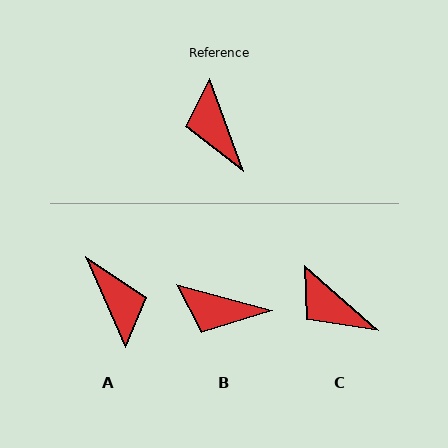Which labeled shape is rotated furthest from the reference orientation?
A, about 177 degrees away.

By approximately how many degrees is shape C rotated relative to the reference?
Approximately 28 degrees counter-clockwise.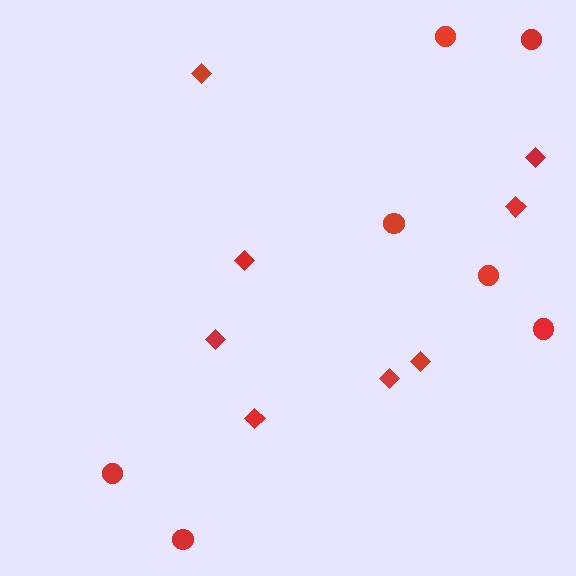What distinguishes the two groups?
There are 2 groups: one group of circles (7) and one group of diamonds (8).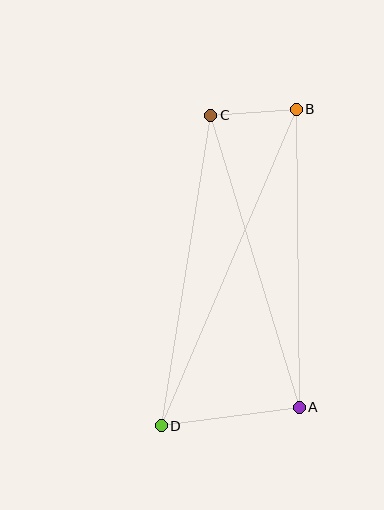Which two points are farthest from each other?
Points B and D are farthest from each other.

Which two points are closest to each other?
Points B and C are closest to each other.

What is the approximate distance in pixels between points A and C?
The distance between A and C is approximately 305 pixels.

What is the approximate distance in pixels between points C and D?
The distance between C and D is approximately 314 pixels.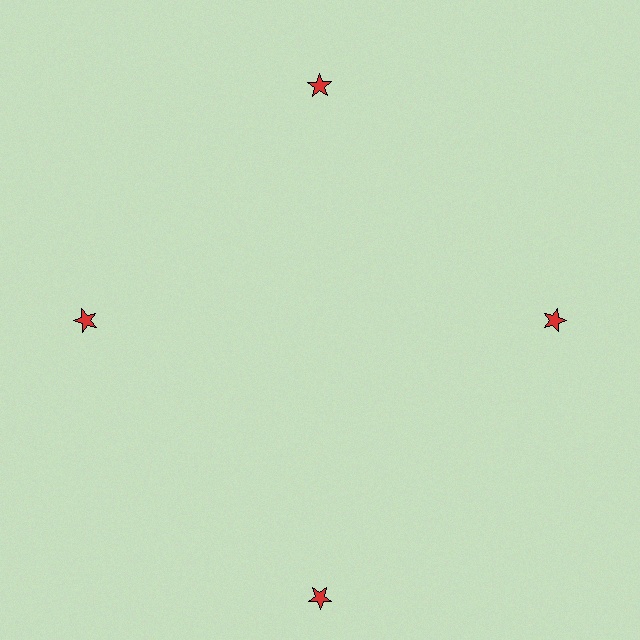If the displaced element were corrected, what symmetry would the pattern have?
It would have 4-fold rotational symmetry — the pattern would map onto itself every 90 degrees.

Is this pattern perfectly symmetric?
No. The 4 red stars are arranged in a ring, but one element near the 6 o'clock position is pushed outward from the center, breaking the 4-fold rotational symmetry.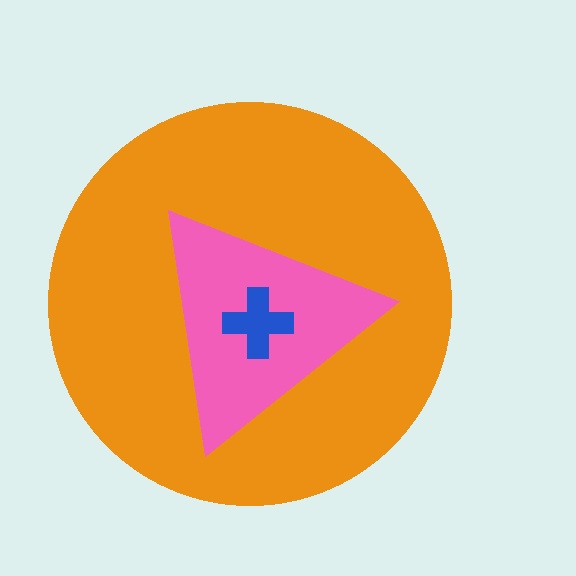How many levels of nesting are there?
3.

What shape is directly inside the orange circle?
The pink triangle.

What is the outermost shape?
The orange circle.